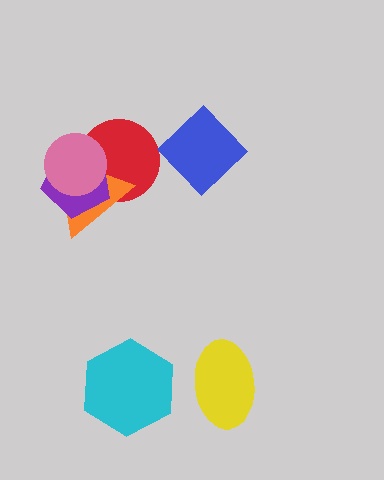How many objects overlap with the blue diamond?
0 objects overlap with the blue diamond.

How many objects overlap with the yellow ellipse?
0 objects overlap with the yellow ellipse.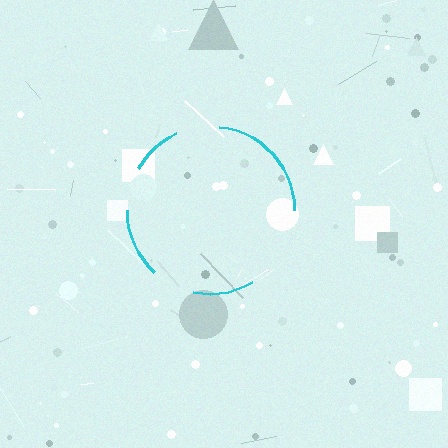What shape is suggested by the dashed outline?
The dashed outline suggests a circle.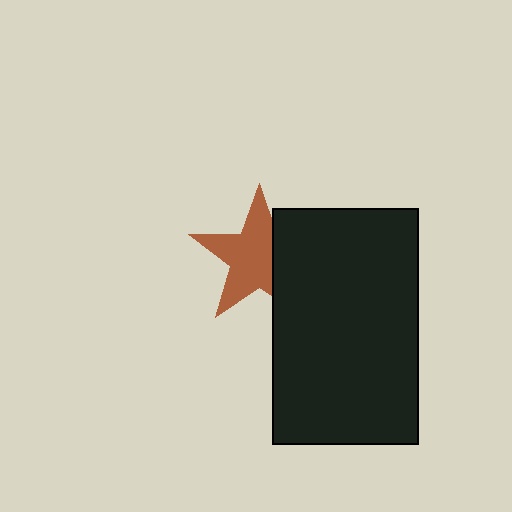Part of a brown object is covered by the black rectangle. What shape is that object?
It is a star.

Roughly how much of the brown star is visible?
Most of it is visible (roughly 67%).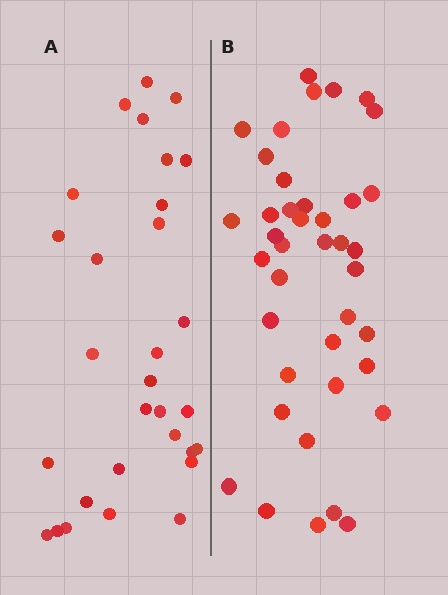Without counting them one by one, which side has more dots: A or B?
Region B (the right region) has more dots.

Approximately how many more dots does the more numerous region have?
Region B has roughly 10 or so more dots than region A.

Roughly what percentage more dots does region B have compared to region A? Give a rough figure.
About 35% more.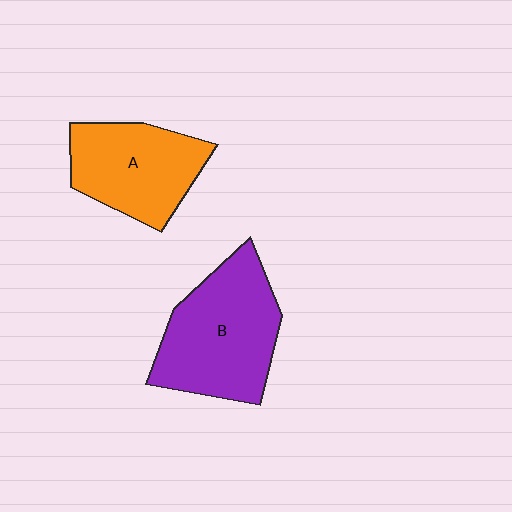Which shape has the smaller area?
Shape A (orange).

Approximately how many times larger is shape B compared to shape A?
Approximately 1.3 times.